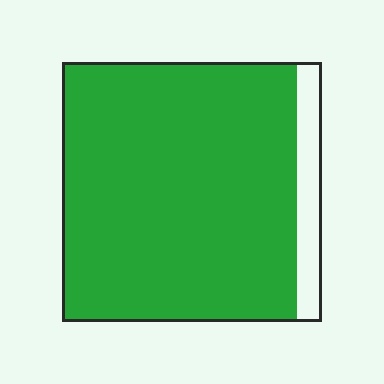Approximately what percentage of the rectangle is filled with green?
Approximately 90%.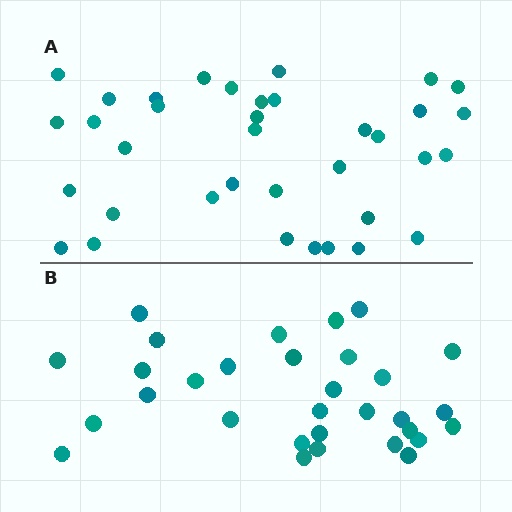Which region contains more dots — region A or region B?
Region A (the top region) has more dots.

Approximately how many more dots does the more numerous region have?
Region A has about 5 more dots than region B.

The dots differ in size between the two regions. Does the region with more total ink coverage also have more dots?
No. Region B has more total ink coverage because its dots are larger, but region A actually contains more individual dots. Total area can be misleading — the number of items is what matters here.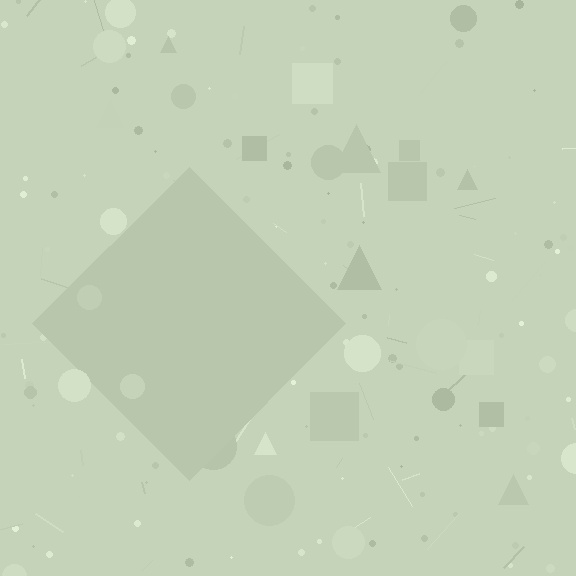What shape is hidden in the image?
A diamond is hidden in the image.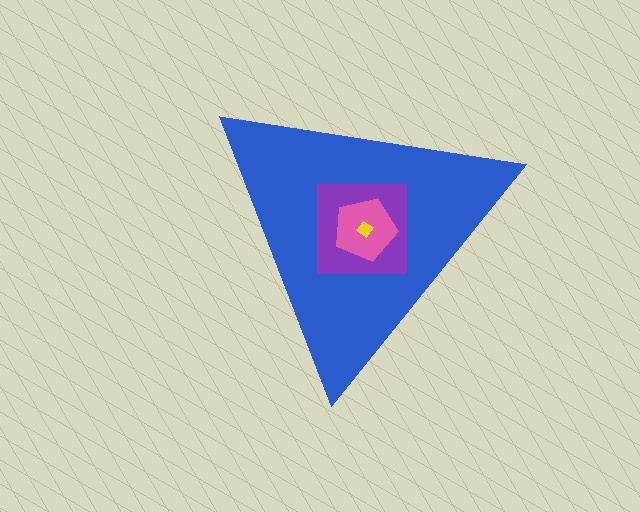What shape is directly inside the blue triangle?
The purple square.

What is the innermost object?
The yellow diamond.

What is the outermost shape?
The blue triangle.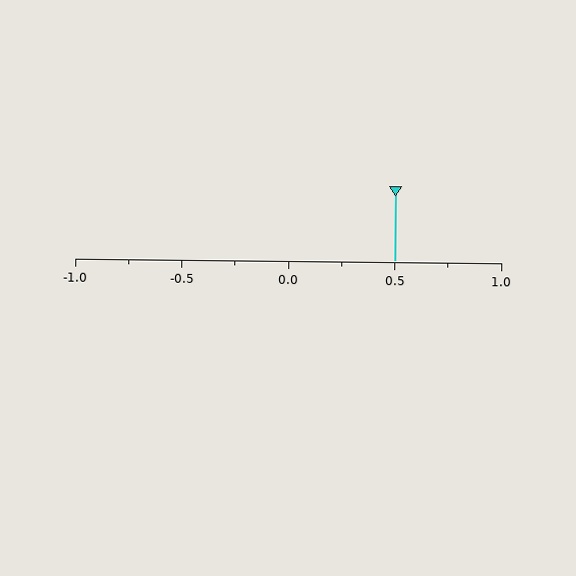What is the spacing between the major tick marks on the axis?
The major ticks are spaced 0.5 apart.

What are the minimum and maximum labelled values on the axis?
The axis runs from -1.0 to 1.0.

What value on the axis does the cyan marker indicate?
The marker indicates approximately 0.5.